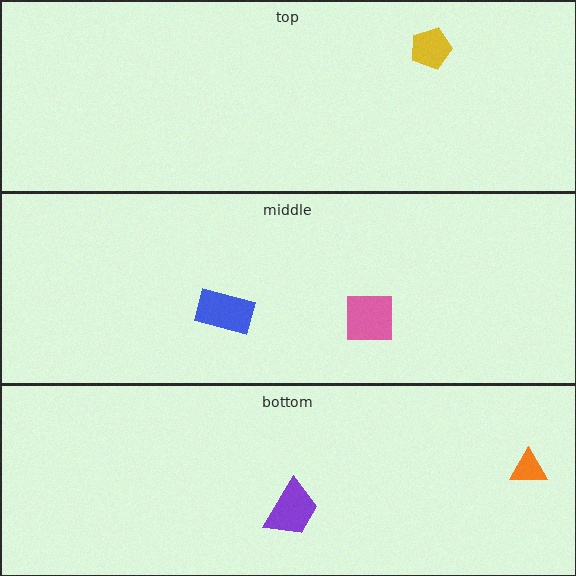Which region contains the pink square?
The middle region.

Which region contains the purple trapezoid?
The bottom region.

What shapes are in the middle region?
The pink square, the blue rectangle.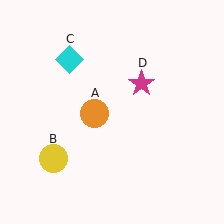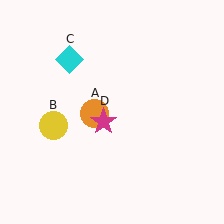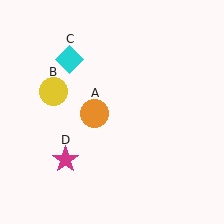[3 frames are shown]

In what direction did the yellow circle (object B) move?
The yellow circle (object B) moved up.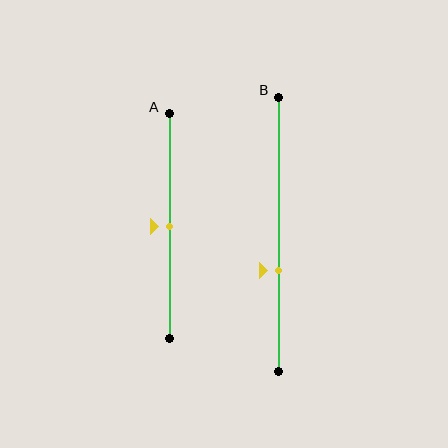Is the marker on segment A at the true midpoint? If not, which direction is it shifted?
Yes, the marker on segment A is at the true midpoint.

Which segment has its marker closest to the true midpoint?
Segment A has its marker closest to the true midpoint.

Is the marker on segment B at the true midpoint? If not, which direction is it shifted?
No, the marker on segment B is shifted downward by about 13% of the segment length.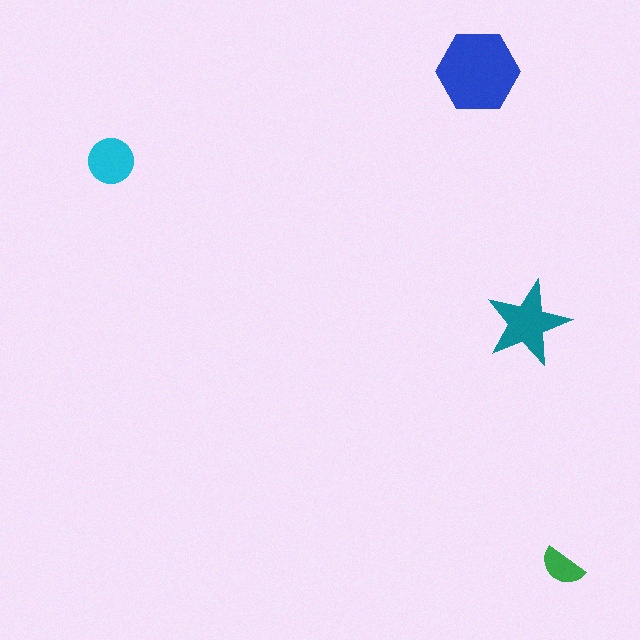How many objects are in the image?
There are 4 objects in the image.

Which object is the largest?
The blue hexagon.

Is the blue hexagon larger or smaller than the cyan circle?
Larger.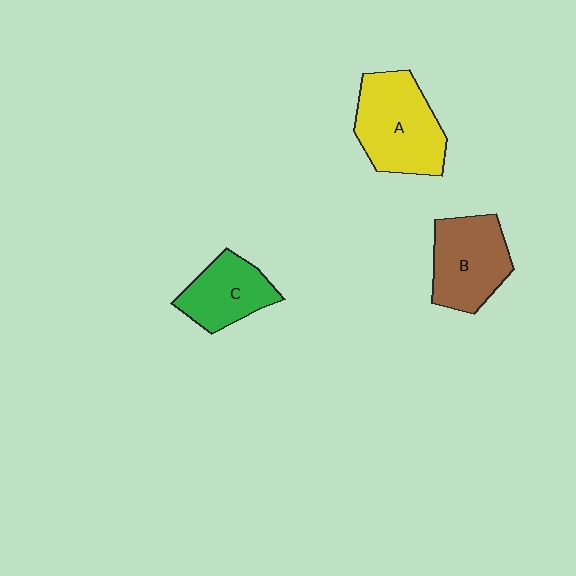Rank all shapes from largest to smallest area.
From largest to smallest: A (yellow), B (brown), C (green).